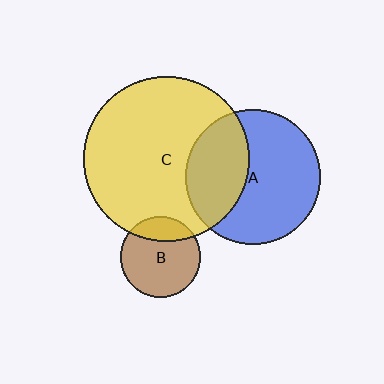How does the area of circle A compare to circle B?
Approximately 2.8 times.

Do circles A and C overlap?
Yes.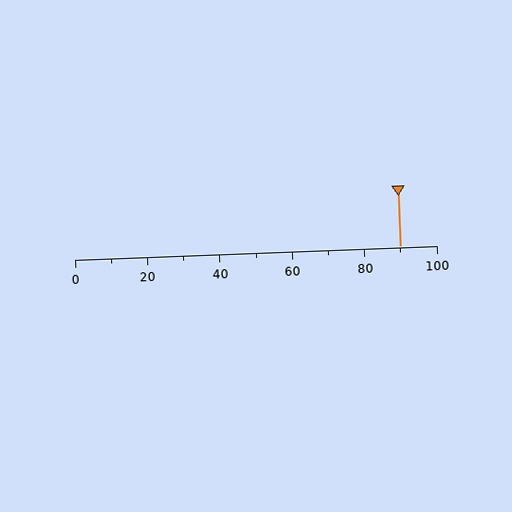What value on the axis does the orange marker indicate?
The marker indicates approximately 90.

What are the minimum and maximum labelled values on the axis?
The axis runs from 0 to 100.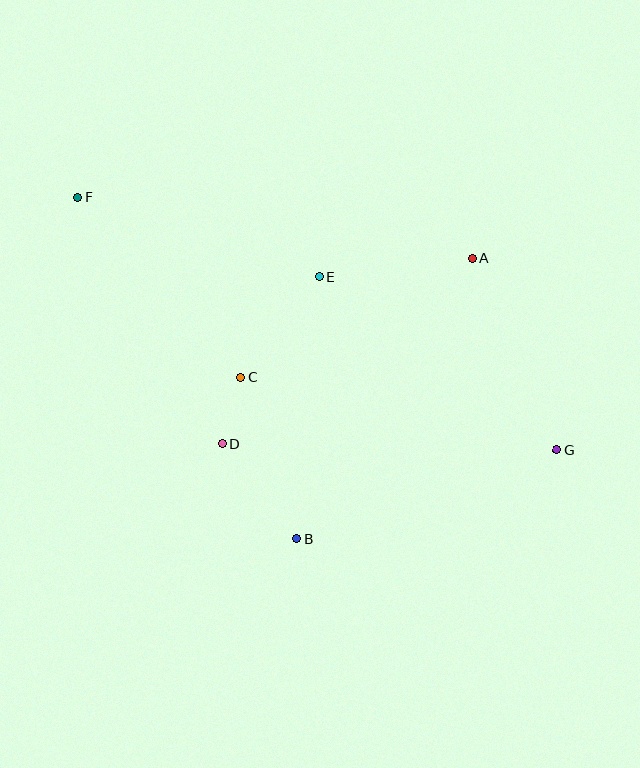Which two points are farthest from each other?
Points F and G are farthest from each other.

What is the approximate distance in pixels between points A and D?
The distance between A and D is approximately 311 pixels.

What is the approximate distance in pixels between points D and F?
The distance between D and F is approximately 285 pixels.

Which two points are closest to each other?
Points C and D are closest to each other.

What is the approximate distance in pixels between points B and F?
The distance between B and F is approximately 406 pixels.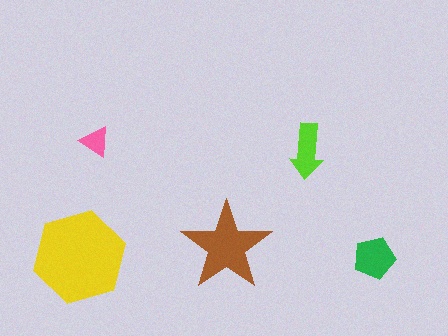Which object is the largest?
The yellow hexagon.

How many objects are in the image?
There are 5 objects in the image.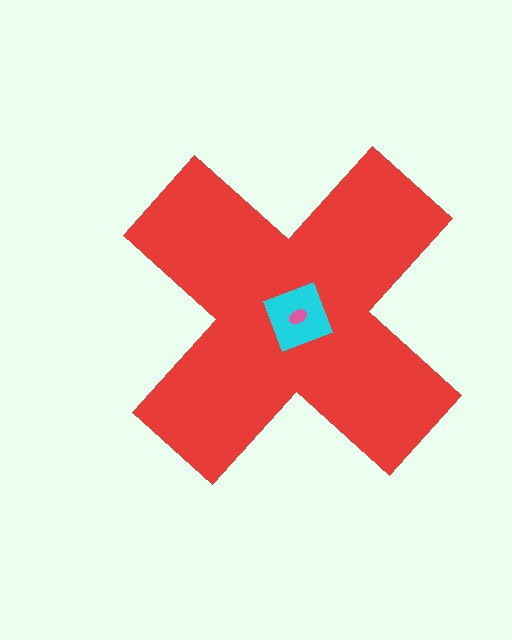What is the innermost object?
The pink ellipse.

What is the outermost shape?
The red cross.